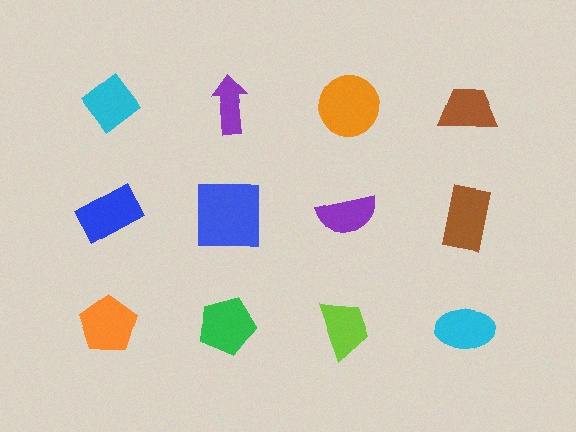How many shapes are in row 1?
4 shapes.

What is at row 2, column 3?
A purple semicircle.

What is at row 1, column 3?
An orange circle.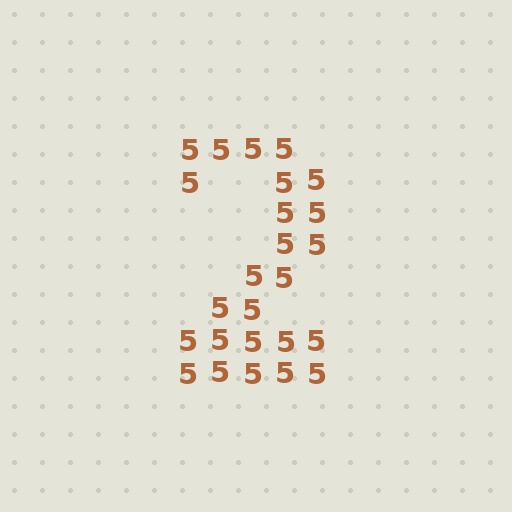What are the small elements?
The small elements are digit 5's.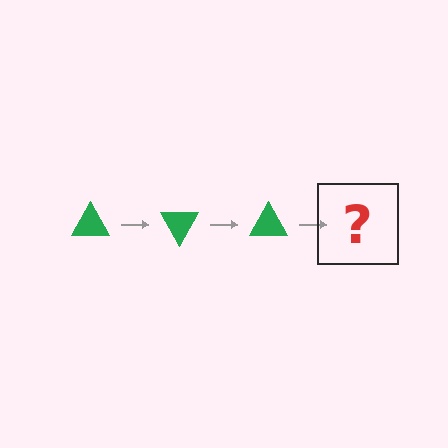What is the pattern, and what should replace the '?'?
The pattern is that the triangle rotates 60 degrees each step. The '?' should be a green triangle rotated 180 degrees.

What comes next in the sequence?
The next element should be a green triangle rotated 180 degrees.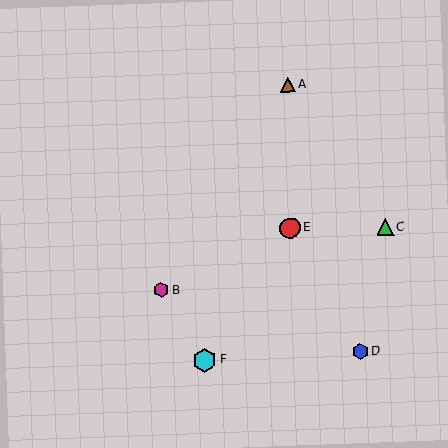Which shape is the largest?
The cyan hexagon (labeled F) is the largest.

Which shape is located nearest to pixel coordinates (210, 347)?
The cyan hexagon (labeled F) at (204, 360) is nearest to that location.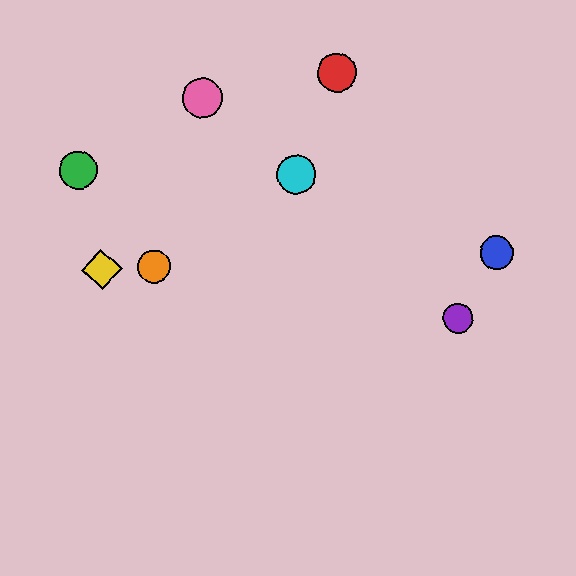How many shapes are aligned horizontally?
3 shapes (the blue circle, the yellow diamond, the orange circle) are aligned horizontally.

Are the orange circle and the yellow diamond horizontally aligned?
Yes, both are at y≈267.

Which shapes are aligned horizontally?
The blue circle, the yellow diamond, the orange circle are aligned horizontally.